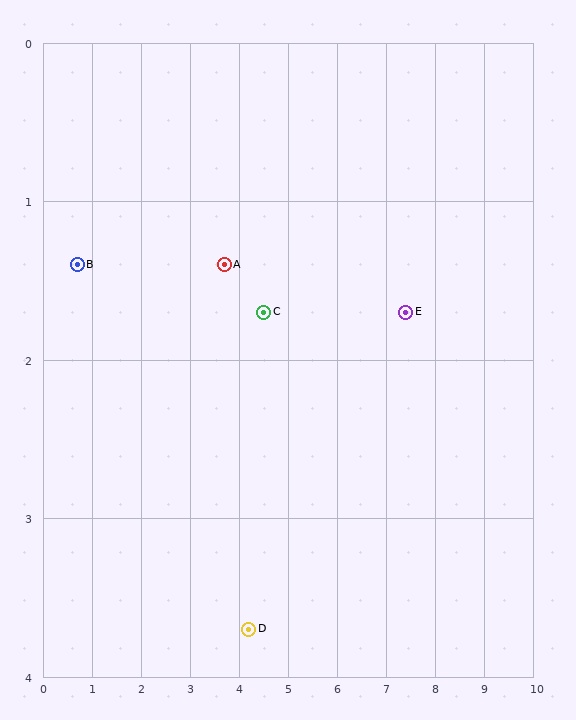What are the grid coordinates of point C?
Point C is at approximately (4.5, 1.7).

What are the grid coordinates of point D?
Point D is at approximately (4.2, 3.7).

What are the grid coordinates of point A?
Point A is at approximately (3.7, 1.4).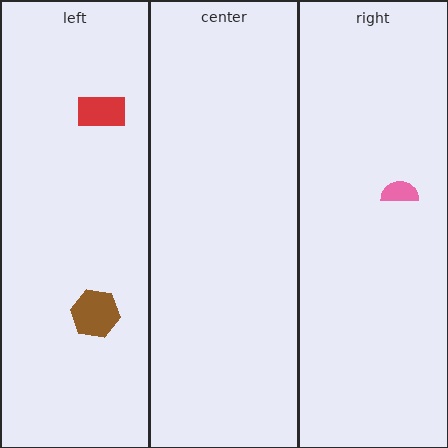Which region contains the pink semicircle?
The right region.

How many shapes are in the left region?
2.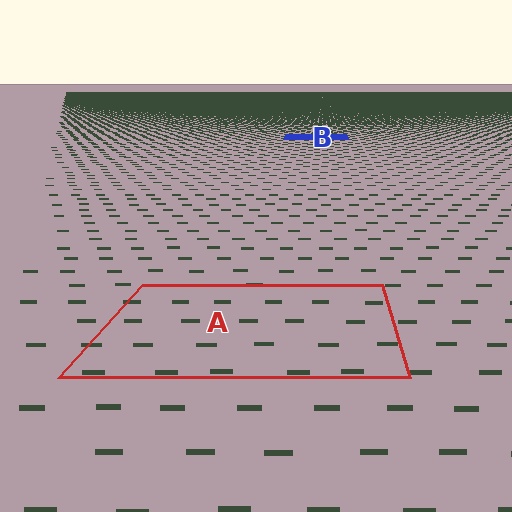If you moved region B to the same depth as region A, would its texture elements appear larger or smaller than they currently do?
They would appear larger. At a closer depth, the same texture elements are projected at a bigger on-screen size.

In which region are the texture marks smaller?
The texture marks are smaller in region B, because it is farther away.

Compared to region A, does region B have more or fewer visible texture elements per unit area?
Region B has more texture elements per unit area — they are packed more densely because it is farther away.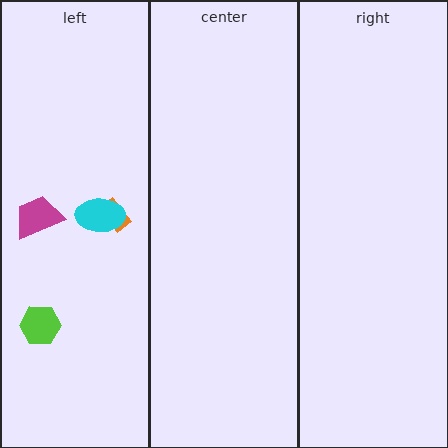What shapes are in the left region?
The lime hexagon, the magenta trapezoid, the orange rectangle, the cyan ellipse.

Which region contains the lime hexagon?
The left region.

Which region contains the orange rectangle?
The left region.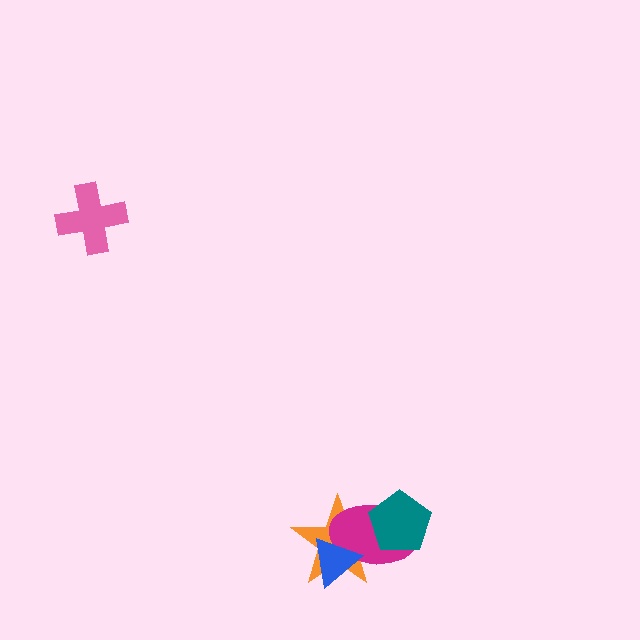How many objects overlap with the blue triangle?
2 objects overlap with the blue triangle.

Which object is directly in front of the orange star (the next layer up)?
The magenta ellipse is directly in front of the orange star.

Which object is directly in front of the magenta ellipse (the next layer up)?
The teal pentagon is directly in front of the magenta ellipse.